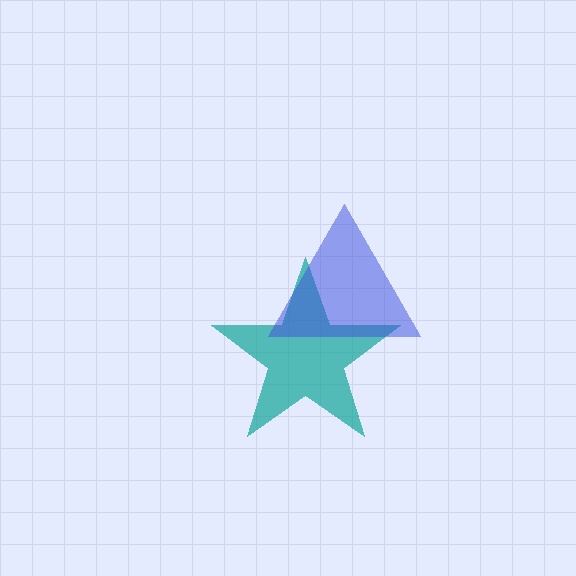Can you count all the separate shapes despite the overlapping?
Yes, there are 2 separate shapes.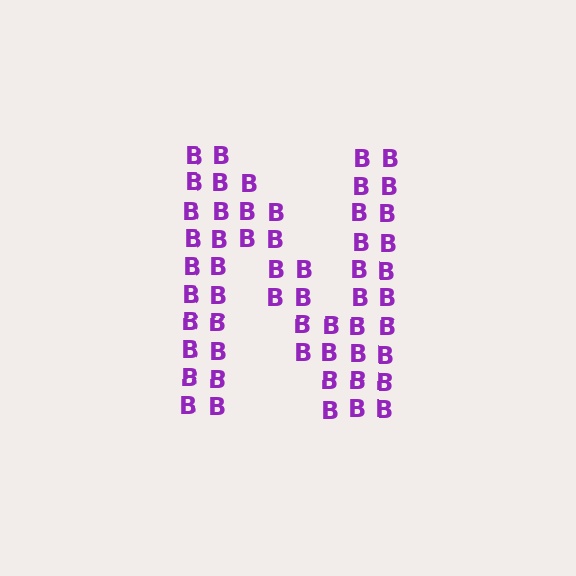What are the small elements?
The small elements are letter B's.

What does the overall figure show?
The overall figure shows the letter N.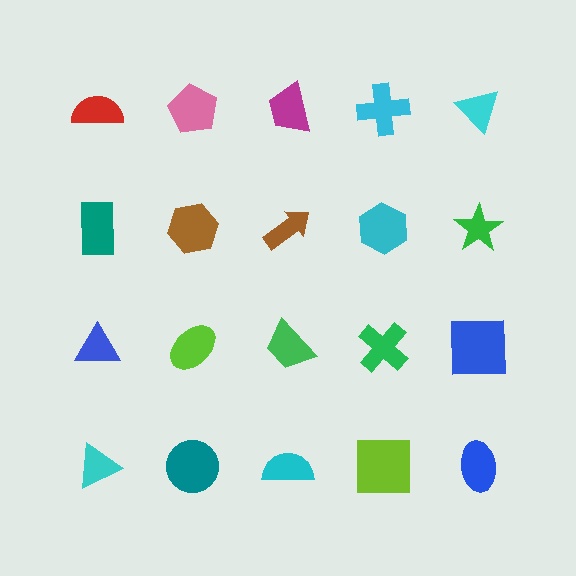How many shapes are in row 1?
5 shapes.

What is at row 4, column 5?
A blue ellipse.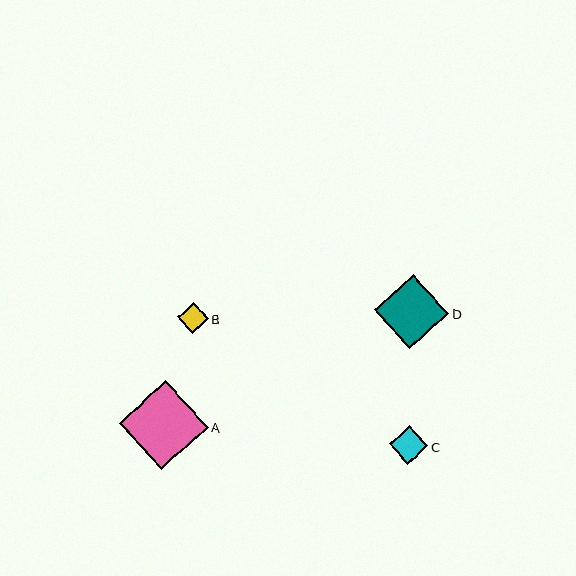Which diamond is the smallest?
Diamond B is the smallest with a size of approximately 31 pixels.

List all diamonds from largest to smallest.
From largest to smallest: A, D, C, B.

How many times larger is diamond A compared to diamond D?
Diamond A is approximately 1.2 times the size of diamond D.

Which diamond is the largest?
Diamond A is the largest with a size of approximately 89 pixels.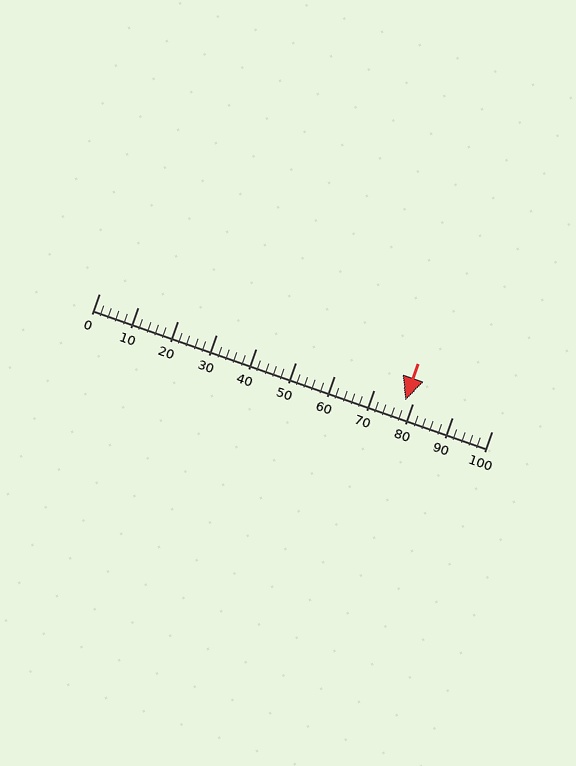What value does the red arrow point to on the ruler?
The red arrow points to approximately 78.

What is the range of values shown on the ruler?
The ruler shows values from 0 to 100.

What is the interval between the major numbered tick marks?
The major tick marks are spaced 10 units apart.